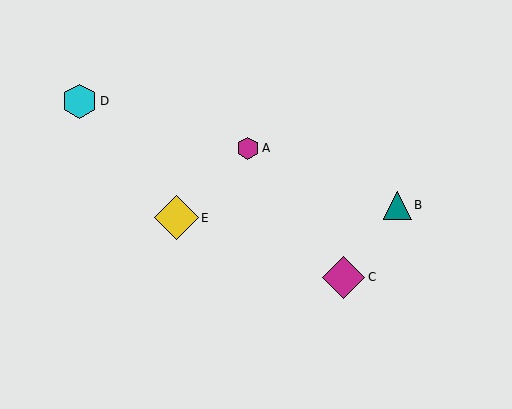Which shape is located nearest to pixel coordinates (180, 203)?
The yellow diamond (labeled E) at (176, 218) is nearest to that location.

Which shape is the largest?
The yellow diamond (labeled E) is the largest.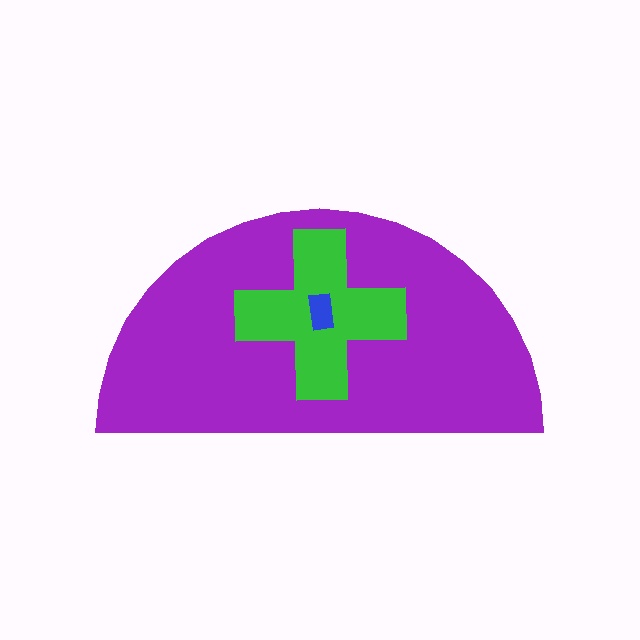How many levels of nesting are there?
3.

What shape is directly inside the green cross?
The blue rectangle.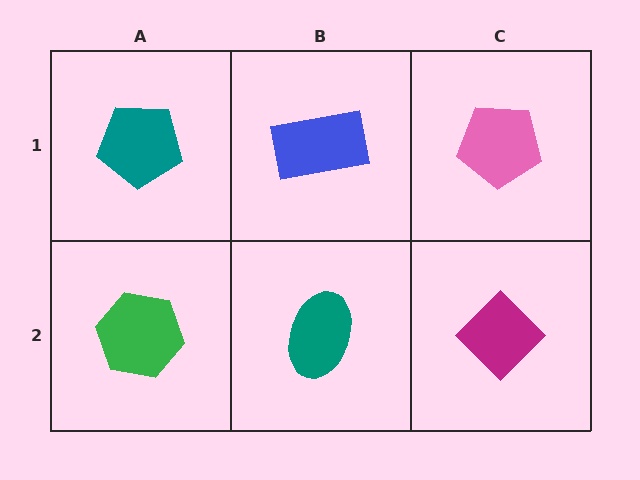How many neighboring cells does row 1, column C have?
2.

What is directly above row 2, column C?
A pink pentagon.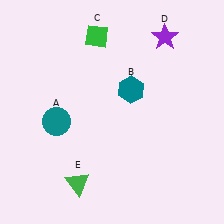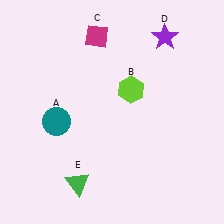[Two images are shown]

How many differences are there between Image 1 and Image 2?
There are 2 differences between the two images.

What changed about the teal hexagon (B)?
In Image 1, B is teal. In Image 2, it changed to lime.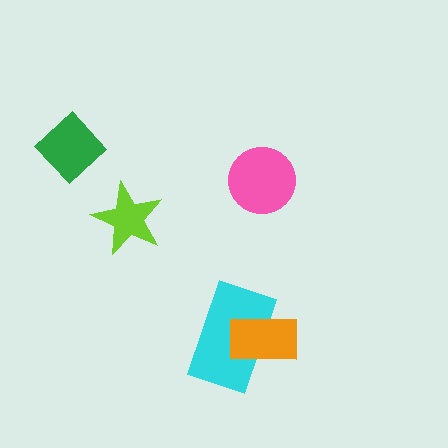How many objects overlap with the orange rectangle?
1 object overlaps with the orange rectangle.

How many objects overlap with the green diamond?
0 objects overlap with the green diamond.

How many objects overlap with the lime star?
0 objects overlap with the lime star.